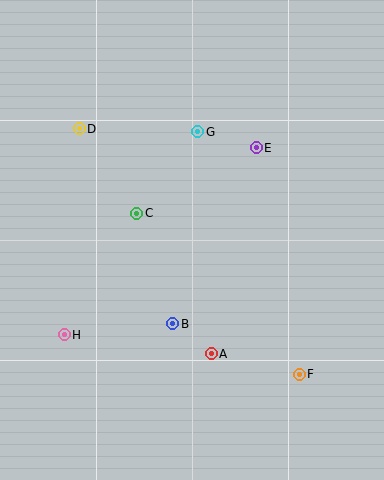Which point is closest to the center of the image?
Point C at (137, 213) is closest to the center.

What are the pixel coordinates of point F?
Point F is at (299, 374).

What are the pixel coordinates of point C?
Point C is at (137, 213).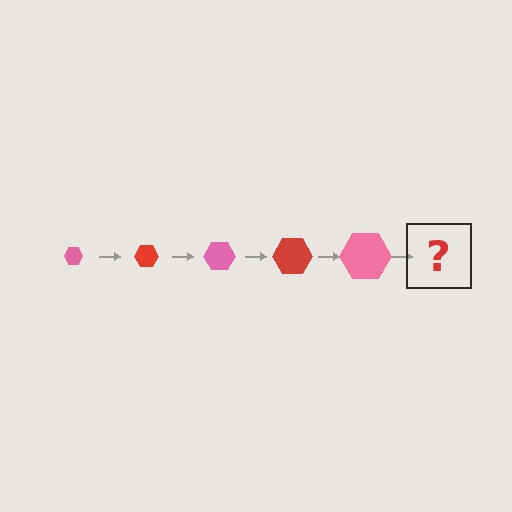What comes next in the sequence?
The next element should be a red hexagon, larger than the previous one.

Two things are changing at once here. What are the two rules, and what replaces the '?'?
The two rules are that the hexagon grows larger each step and the color cycles through pink and red. The '?' should be a red hexagon, larger than the previous one.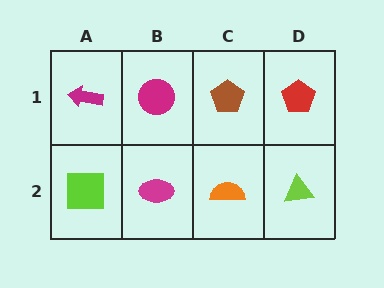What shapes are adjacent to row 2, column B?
A magenta circle (row 1, column B), a lime square (row 2, column A), an orange semicircle (row 2, column C).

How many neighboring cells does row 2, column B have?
3.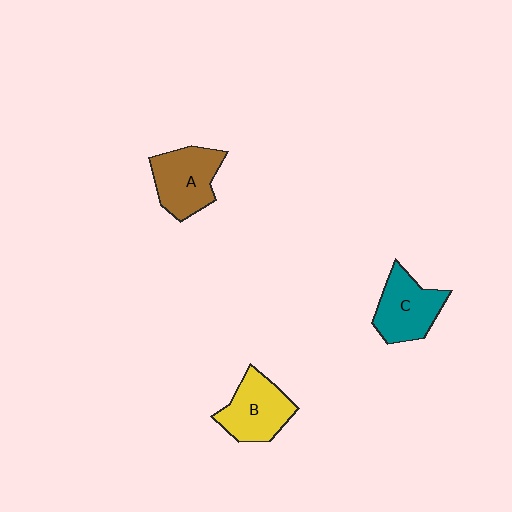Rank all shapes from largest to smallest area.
From largest to smallest: A (brown), B (yellow), C (teal).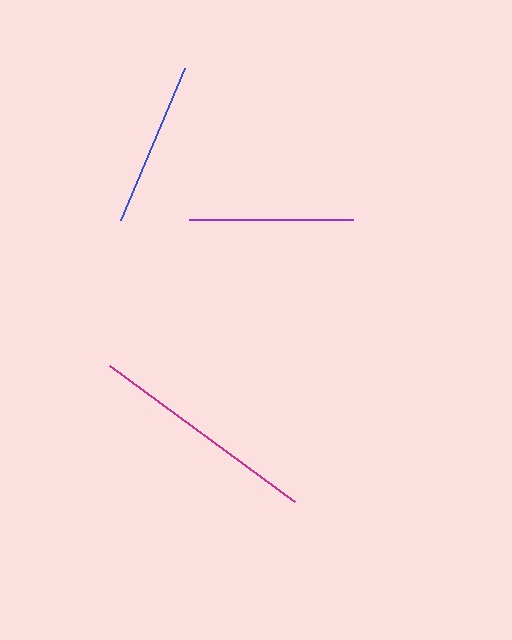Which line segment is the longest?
The magenta line is the longest at approximately 230 pixels.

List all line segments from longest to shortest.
From longest to shortest: magenta, blue, purple.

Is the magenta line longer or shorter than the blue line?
The magenta line is longer than the blue line.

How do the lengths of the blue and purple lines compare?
The blue and purple lines are approximately the same length.